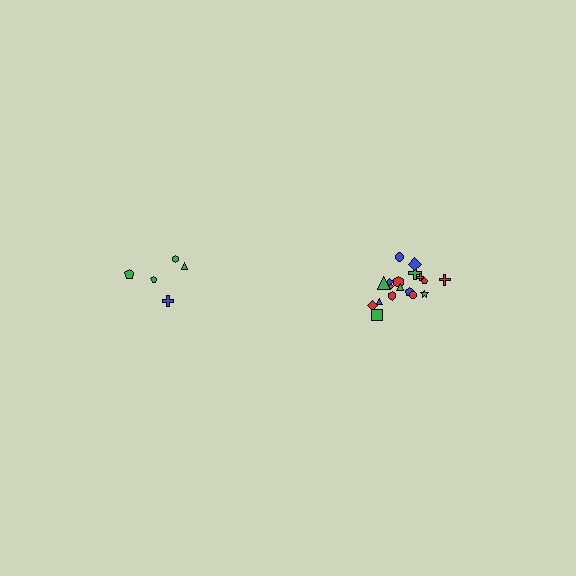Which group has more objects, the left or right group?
The right group.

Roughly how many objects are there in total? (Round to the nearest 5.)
Roughly 25 objects in total.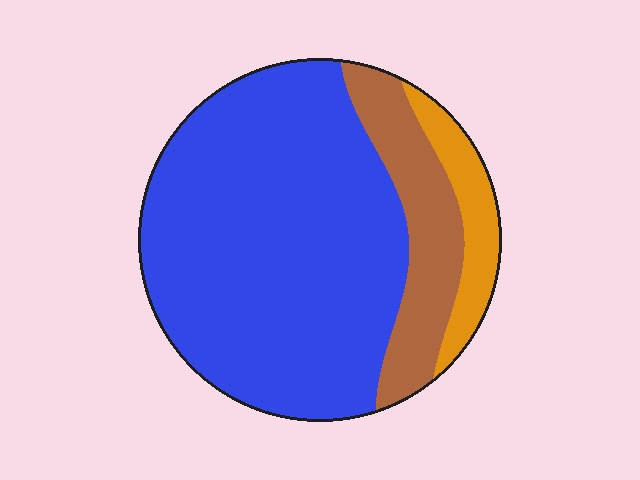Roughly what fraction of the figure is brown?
Brown covers 18% of the figure.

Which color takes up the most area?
Blue, at roughly 70%.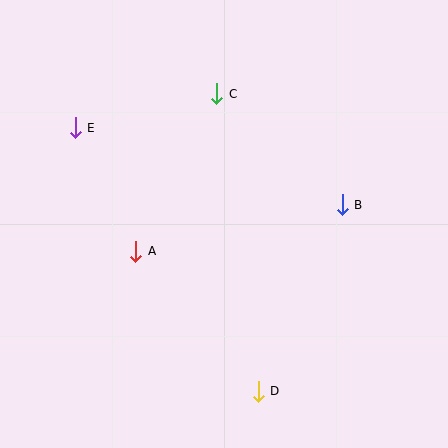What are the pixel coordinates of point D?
Point D is at (258, 391).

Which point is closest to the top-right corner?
Point B is closest to the top-right corner.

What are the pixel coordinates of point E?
Point E is at (75, 128).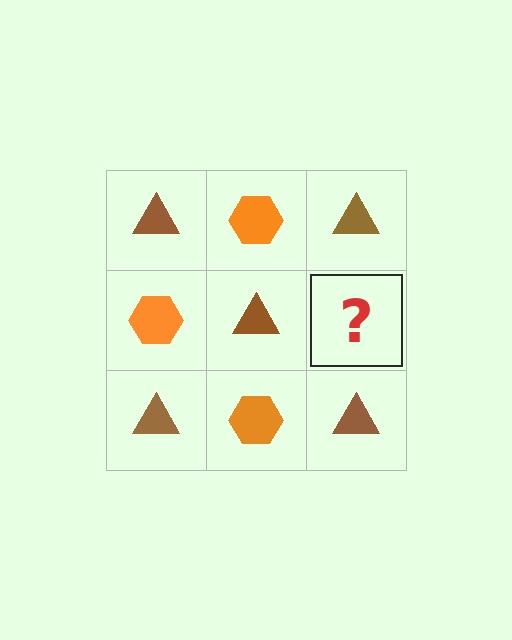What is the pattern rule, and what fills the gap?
The rule is that it alternates brown triangle and orange hexagon in a checkerboard pattern. The gap should be filled with an orange hexagon.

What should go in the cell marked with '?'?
The missing cell should contain an orange hexagon.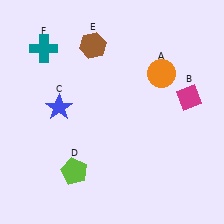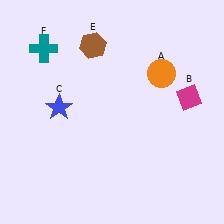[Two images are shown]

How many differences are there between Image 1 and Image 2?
There is 1 difference between the two images.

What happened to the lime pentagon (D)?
The lime pentagon (D) was removed in Image 2. It was in the bottom-left area of Image 1.